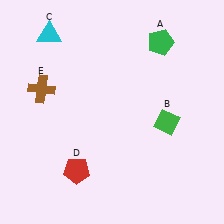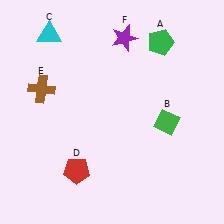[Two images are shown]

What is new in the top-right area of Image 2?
A purple star (F) was added in the top-right area of Image 2.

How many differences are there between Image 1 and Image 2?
There is 1 difference between the two images.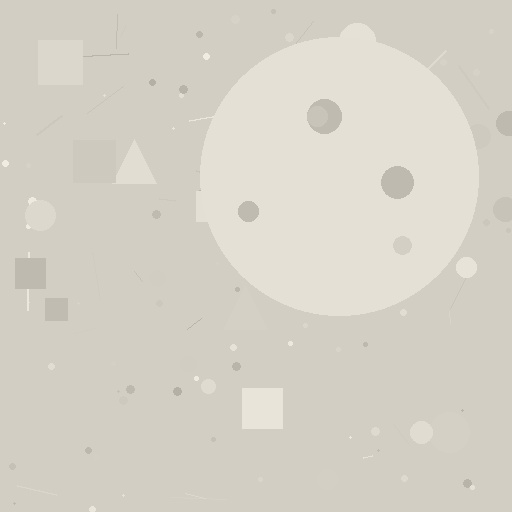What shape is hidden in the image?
A circle is hidden in the image.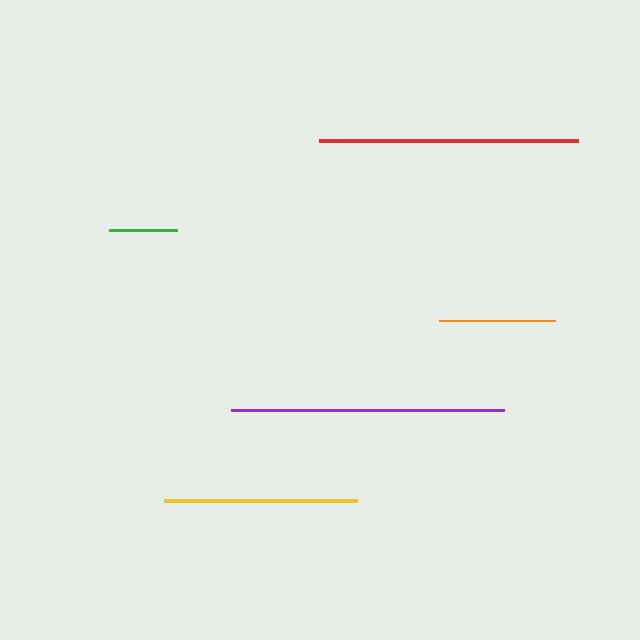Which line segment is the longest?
The purple line is the longest at approximately 273 pixels.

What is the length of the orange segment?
The orange segment is approximately 115 pixels long.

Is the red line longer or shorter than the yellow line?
The red line is longer than the yellow line.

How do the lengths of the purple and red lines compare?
The purple and red lines are approximately the same length.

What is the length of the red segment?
The red segment is approximately 258 pixels long.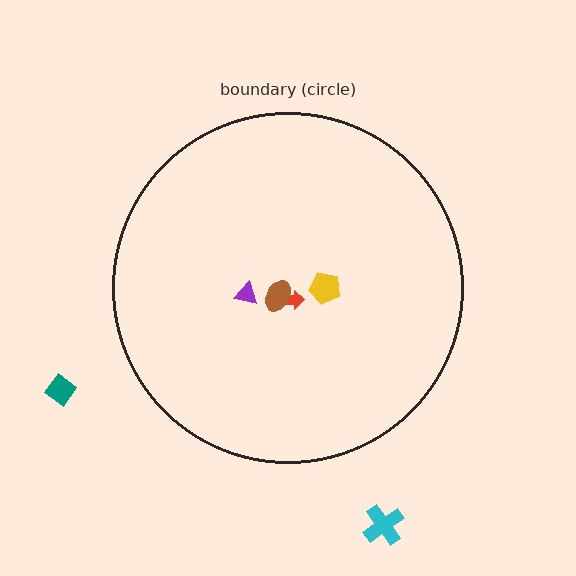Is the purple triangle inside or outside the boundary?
Inside.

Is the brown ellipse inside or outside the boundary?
Inside.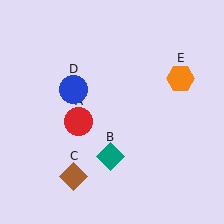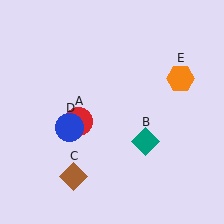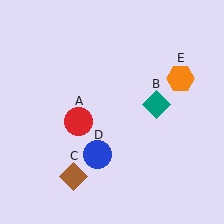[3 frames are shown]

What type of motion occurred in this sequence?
The teal diamond (object B), blue circle (object D) rotated counterclockwise around the center of the scene.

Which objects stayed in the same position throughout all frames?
Red circle (object A) and brown diamond (object C) and orange hexagon (object E) remained stationary.